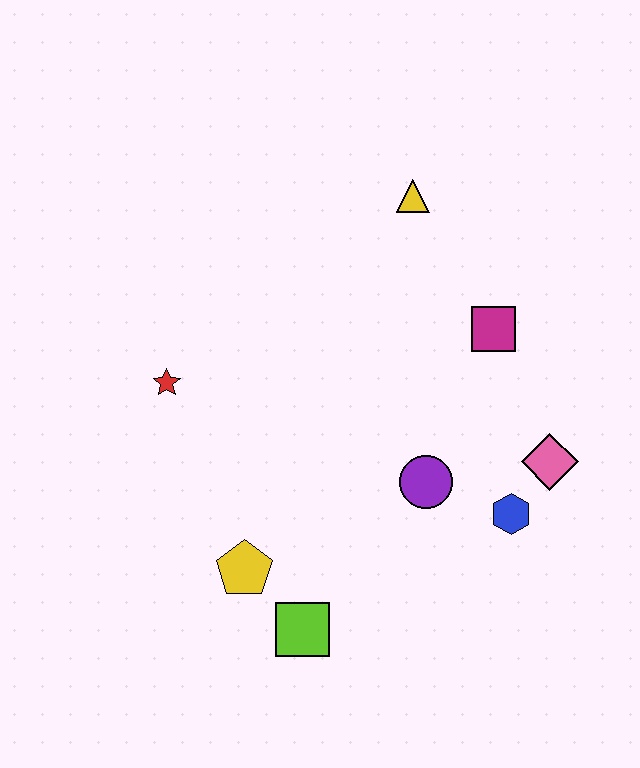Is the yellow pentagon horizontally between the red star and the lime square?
Yes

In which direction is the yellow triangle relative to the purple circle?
The yellow triangle is above the purple circle.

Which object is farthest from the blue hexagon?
The red star is farthest from the blue hexagon.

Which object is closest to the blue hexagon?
The pink diamond is closest to the blue hexagon.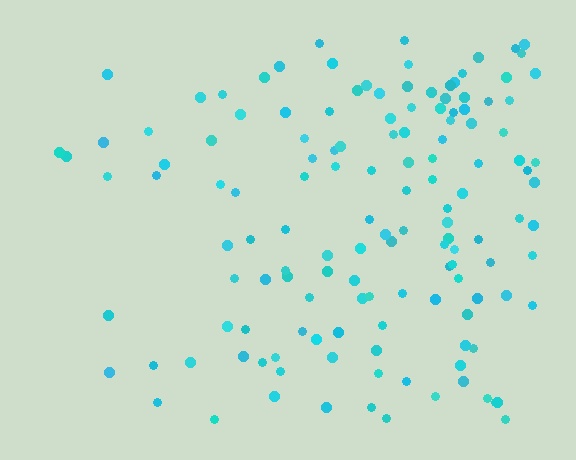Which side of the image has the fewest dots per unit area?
The left.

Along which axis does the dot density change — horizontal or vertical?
Horizontal.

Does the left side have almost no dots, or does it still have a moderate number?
Still a moderate number, just noticeably fewer than the right.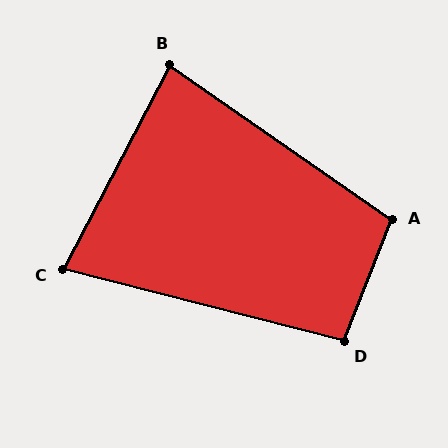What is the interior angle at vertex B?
Approximately 83 degrees (acute).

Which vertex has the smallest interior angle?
C, at approximately 77 degrees.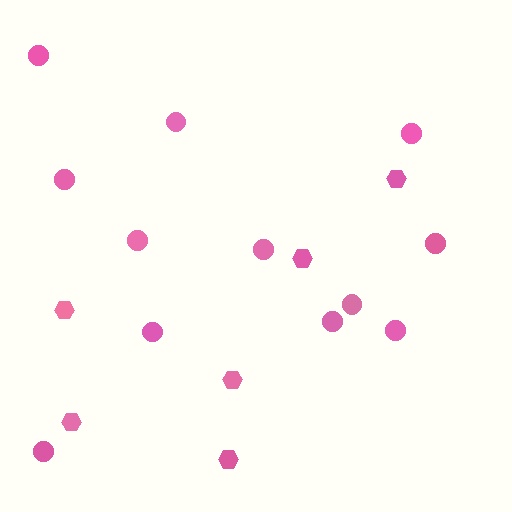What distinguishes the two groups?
There are 2 groups: one group of circles (12) and one group of hexagons (6).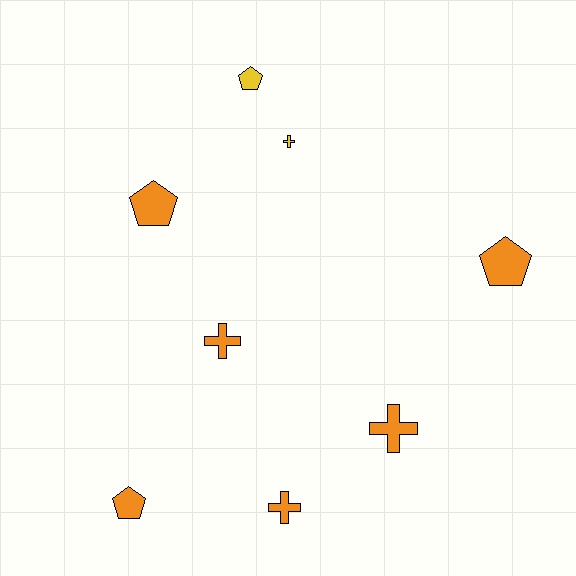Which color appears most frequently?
Orange, with 6 objects.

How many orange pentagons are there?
There are 3 orange pentagons.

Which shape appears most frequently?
Cross, with 4 objects.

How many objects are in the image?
There are 8 objects.